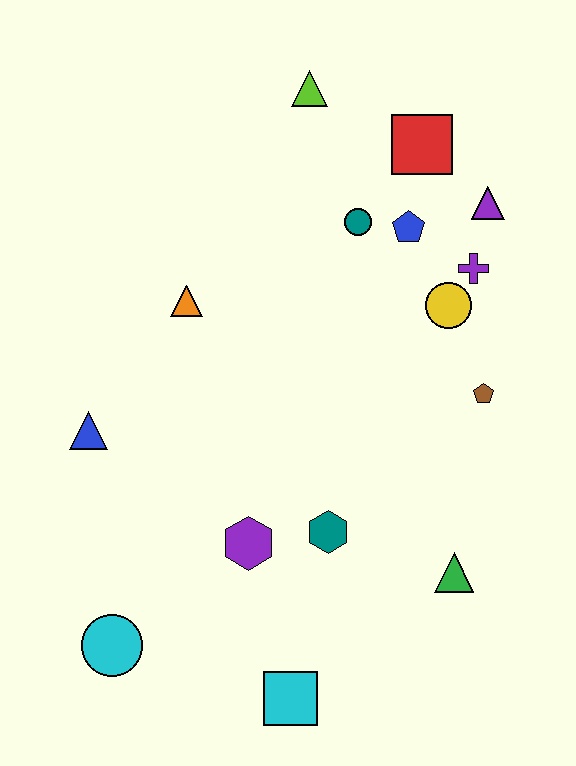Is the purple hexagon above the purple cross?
No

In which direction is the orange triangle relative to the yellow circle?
The orange triangle is to the left of the yellow circle.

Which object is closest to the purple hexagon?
The teal hexagon is closest to the purple hexagon.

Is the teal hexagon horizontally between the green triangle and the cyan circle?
Yes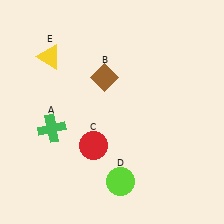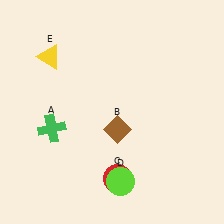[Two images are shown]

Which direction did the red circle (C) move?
The red circle (C) moved down.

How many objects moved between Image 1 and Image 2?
2 objects moved between the two images.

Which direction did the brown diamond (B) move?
The brown diamond (B) moved down.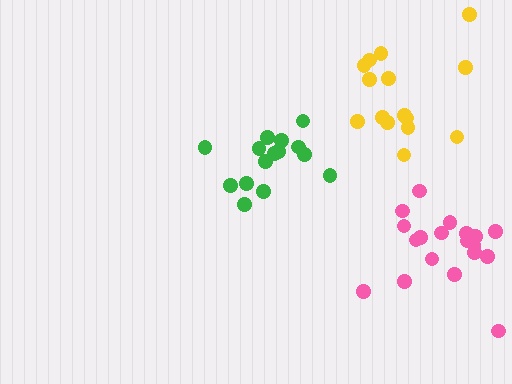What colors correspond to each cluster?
The clusters are colored: pink, yellow, green.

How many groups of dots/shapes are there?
There are 3 groups.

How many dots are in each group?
Group 1: 19 dots, Group 2: 15 dots, Group 3: 15 dots (49 total).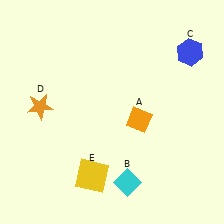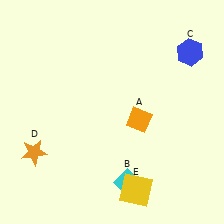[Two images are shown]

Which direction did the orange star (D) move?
The orange star (D) moved down.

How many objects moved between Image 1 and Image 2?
2 objects moved between the two images.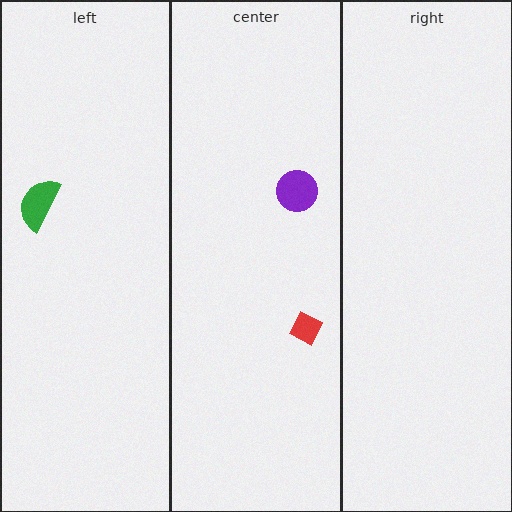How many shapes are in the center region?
2.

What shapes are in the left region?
The green semicircle.